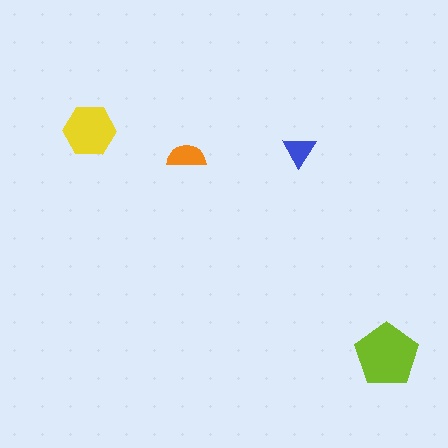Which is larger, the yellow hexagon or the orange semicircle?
The yellow hexagon.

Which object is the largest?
The lime pentagon.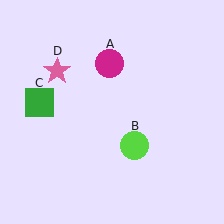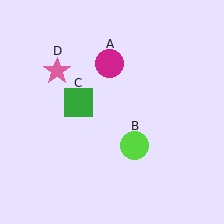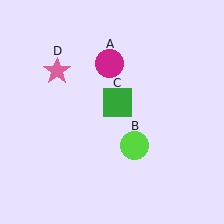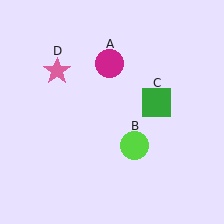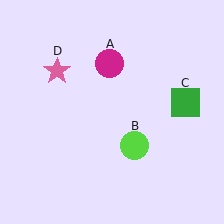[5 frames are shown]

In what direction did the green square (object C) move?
The green square (object C) moved right.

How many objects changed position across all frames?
1 object changed position: green square (object C).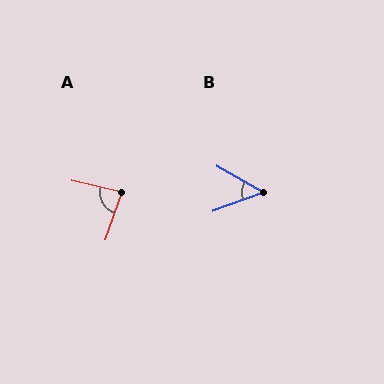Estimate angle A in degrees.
Approximately 83 degrees.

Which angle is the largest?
A, at approximately 83 degrees.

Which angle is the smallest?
B, at approximately 50 degrees.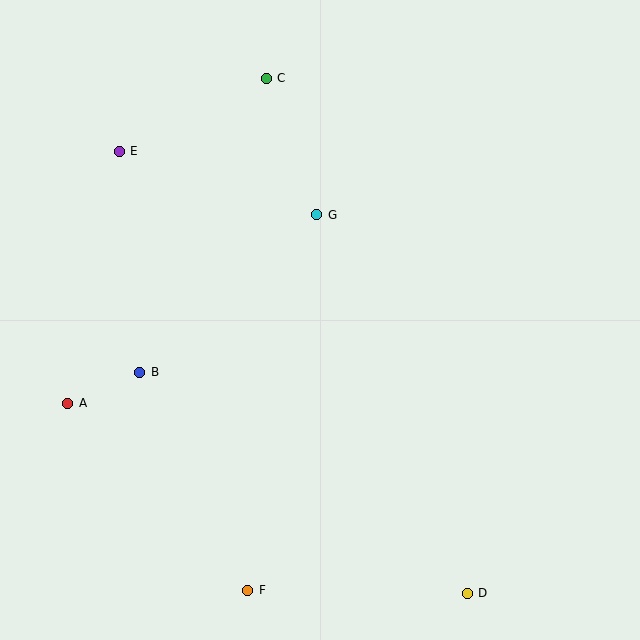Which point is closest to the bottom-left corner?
Point A is closest to the bottom-left corner.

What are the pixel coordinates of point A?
Point A is at (68, 403).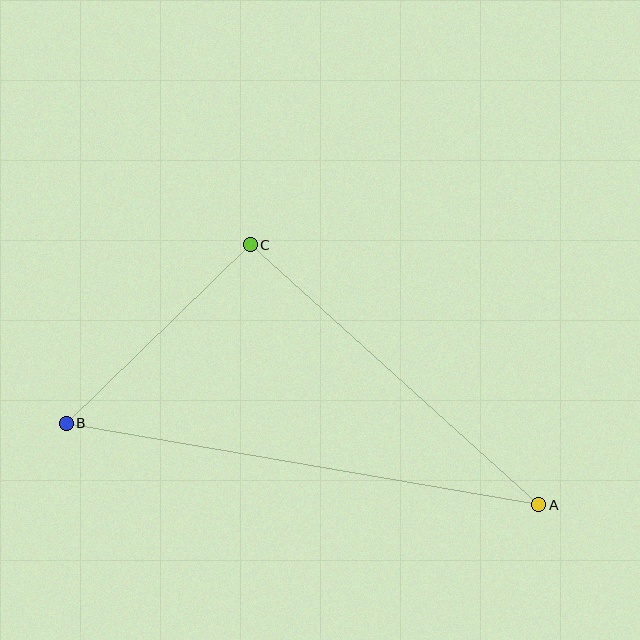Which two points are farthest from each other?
Points A and B are farthest from each other.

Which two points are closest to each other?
Points B and C are closest to each other.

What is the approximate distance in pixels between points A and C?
The distance between A and C is approximately 388 pixels.